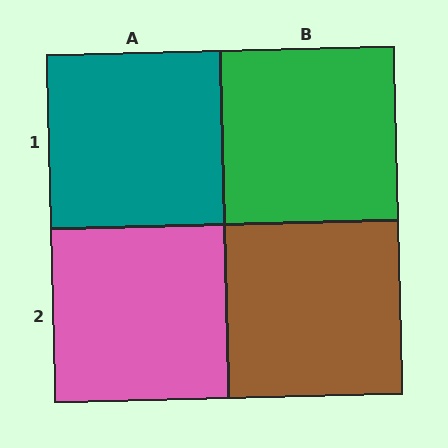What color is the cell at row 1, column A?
Teal.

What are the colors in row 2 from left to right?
Pink, brown.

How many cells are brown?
1 cell is brown.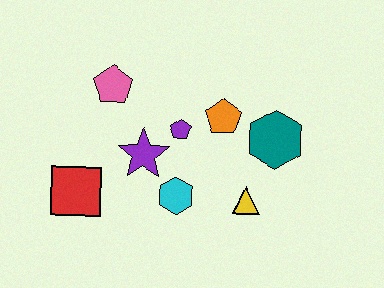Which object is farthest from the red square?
The teal hexagon is farthest from the red square.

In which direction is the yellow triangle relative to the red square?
The yellow triangle is to the right of the red square.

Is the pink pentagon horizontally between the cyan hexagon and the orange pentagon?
No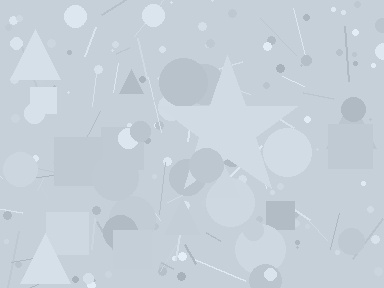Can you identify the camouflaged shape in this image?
The camouflaged shape is a star.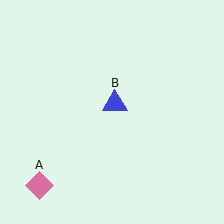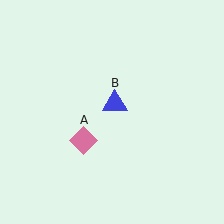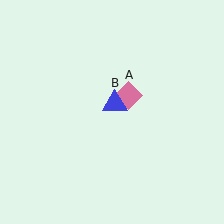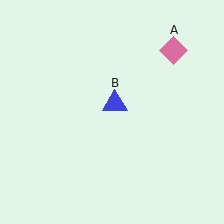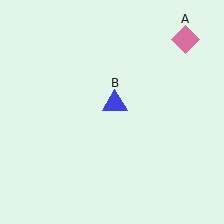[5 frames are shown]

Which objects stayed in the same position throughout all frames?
Blue triangle (object B) remained stationary.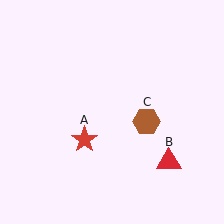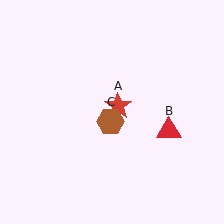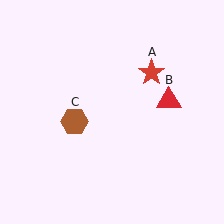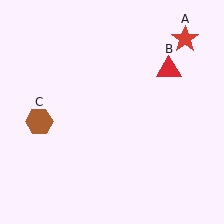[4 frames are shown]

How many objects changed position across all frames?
3 objects changed position: red star (object A), red triangle (object B), brown hexagon (object C).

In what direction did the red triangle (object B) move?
The red triangle (object B) moved up.